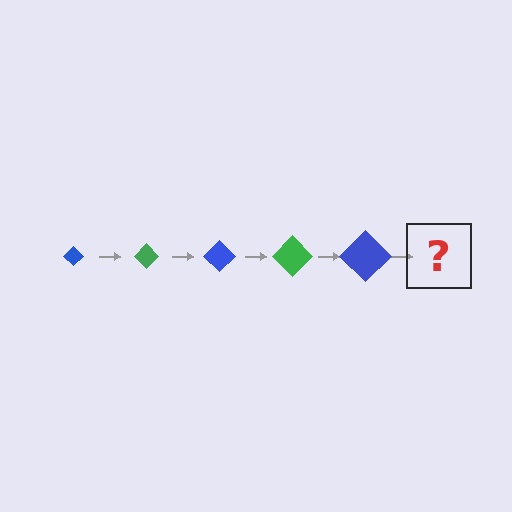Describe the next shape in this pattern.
It should be a green diamond, larger than the previous one.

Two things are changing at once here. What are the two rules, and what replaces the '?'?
The two rules are that the diamond grows larger each step and the color cycles through blue and green. The '?' should be a green diamond, larger than the previous one.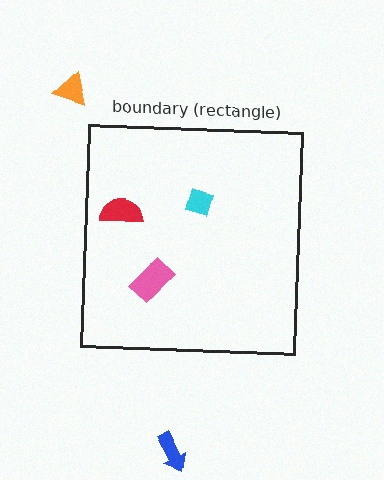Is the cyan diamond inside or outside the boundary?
Inside.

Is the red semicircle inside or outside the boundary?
Inside.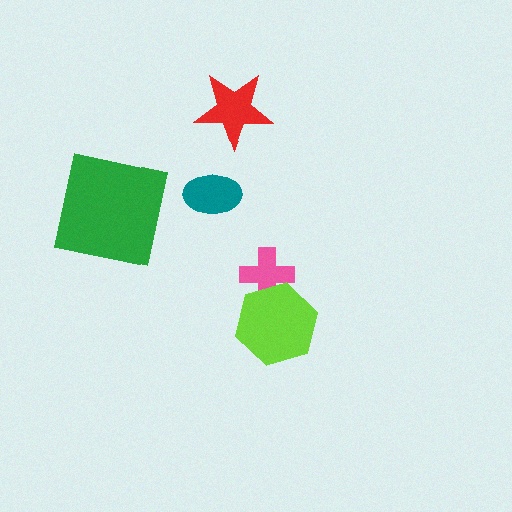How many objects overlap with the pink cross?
1 object overlaps with the pink cross.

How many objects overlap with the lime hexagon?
1 object overlaps with the lime hexagon.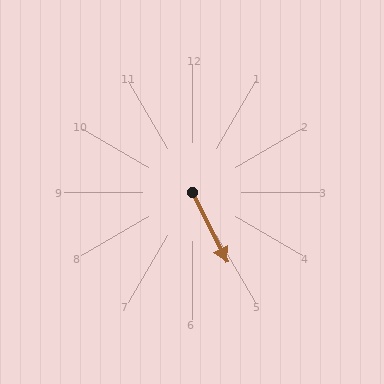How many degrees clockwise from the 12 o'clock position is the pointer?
Approximately 153 degrees.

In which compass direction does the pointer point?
Southeast.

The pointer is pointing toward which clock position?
Roughly 5 o'clock.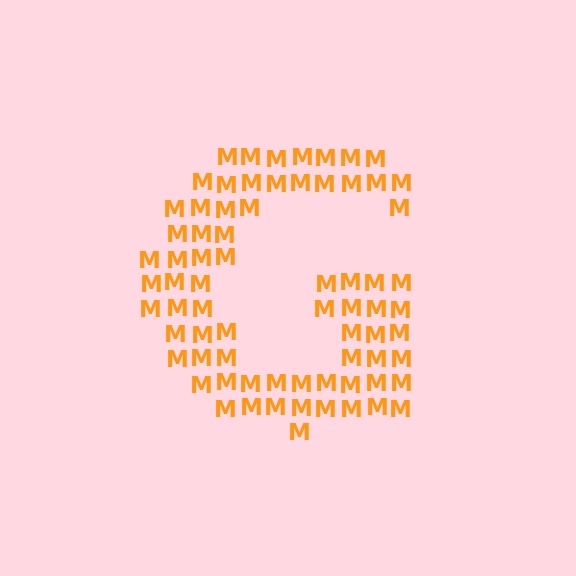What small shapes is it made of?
It is made of small letter M's.